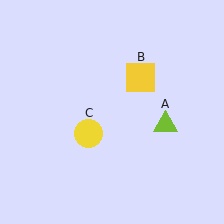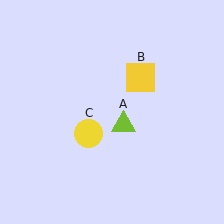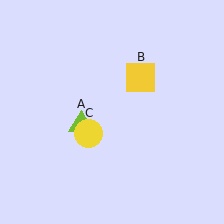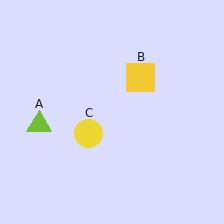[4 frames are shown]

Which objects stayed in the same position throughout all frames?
Yellow square (object B) and yellow circle (object C) remained stationary.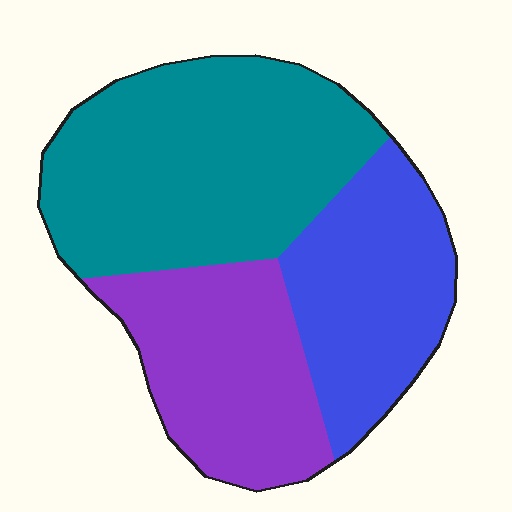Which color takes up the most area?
Teal, at roughly 45%.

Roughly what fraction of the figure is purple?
Purple takes up about one quarter (1/4) of the figure.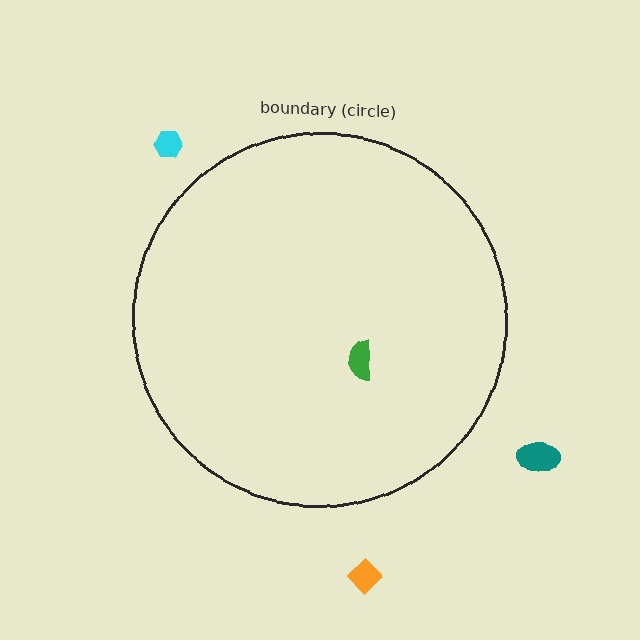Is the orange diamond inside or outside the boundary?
Outside.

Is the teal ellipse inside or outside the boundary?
Outside.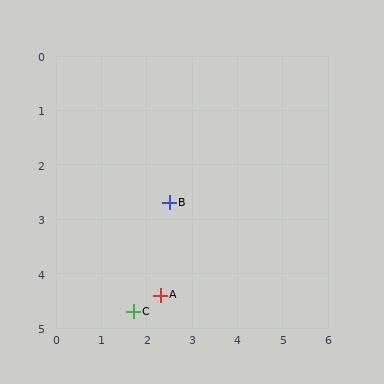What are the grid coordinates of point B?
Point B is at approximately (2.5, 2.7).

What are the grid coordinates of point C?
Point C is at approximately (1.7, 4.7).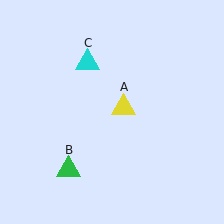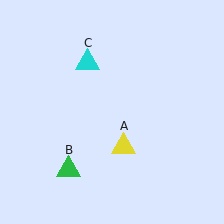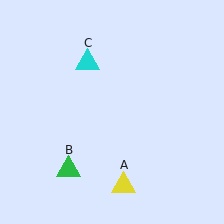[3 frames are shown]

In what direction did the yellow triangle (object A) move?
The yellow triangle (object A) moved down.